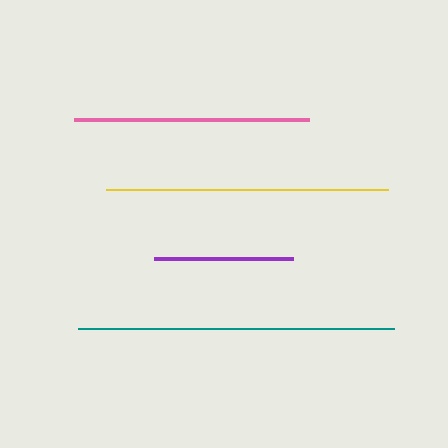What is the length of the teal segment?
The teal segment is approximately 316 pixels long.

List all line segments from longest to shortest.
From longest to shortest: teal, yellow, pink, purple.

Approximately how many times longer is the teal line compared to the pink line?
The teal line is approximately 1.3 times the length of the pink line.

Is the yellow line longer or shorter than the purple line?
The yellow line is longer than the purple line.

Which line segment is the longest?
The teal line is the longest at approximately 316 pixels.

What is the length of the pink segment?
The pink segment is approximately 236 pixels long.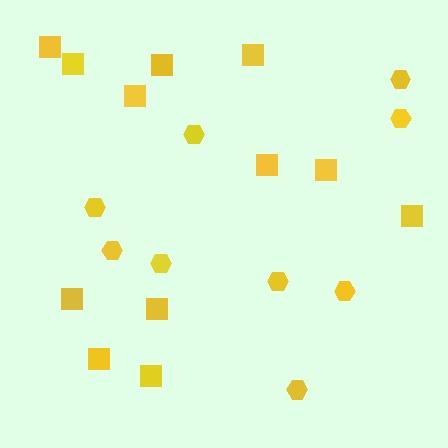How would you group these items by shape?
There are 2 groups: one group of squares (12) and one group of hexagons (9).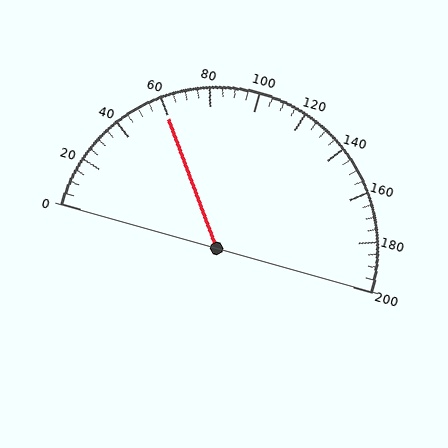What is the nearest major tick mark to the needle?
The nearest major tick mark is 60.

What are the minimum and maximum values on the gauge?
The gauge ranges from 0 to 200.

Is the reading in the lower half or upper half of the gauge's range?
The reading is in the lower half of the range (0 to 200).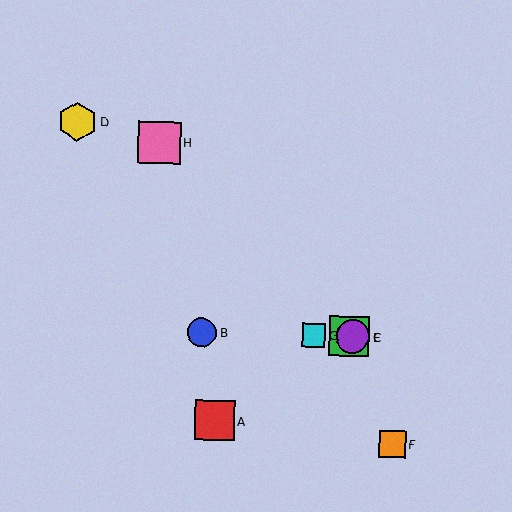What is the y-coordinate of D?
Object D is at y≈122.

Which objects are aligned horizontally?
Objects B, C, E, G are aligned horizontally.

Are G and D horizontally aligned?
No, G is at y≈335 and D is at y≈122.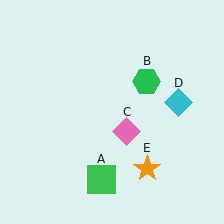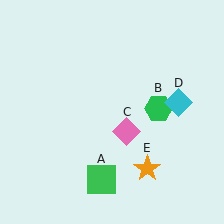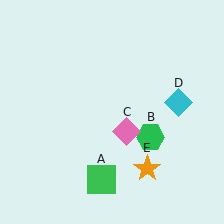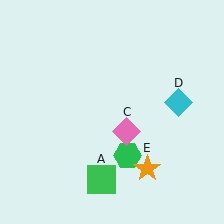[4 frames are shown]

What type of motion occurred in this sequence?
The green hexagon (object B) rotated clockwise around the center of the scene.